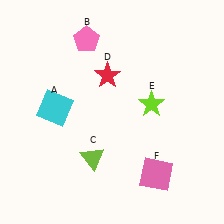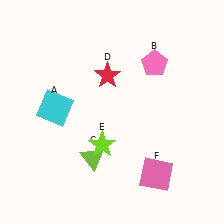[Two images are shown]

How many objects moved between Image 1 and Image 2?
2 objects moved between the two images.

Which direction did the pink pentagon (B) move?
The pink pentagon (B) moved right.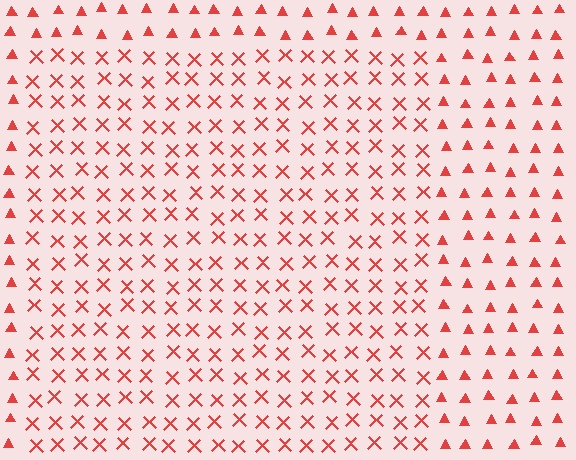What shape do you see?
I see a rectangle.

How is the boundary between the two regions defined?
The boundary is defined by a change in element shape: X marks inside vs. triangles outside. All elements share the same color and spacing.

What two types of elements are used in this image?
The image uses X marks inside the rectangle region and triangles outside it.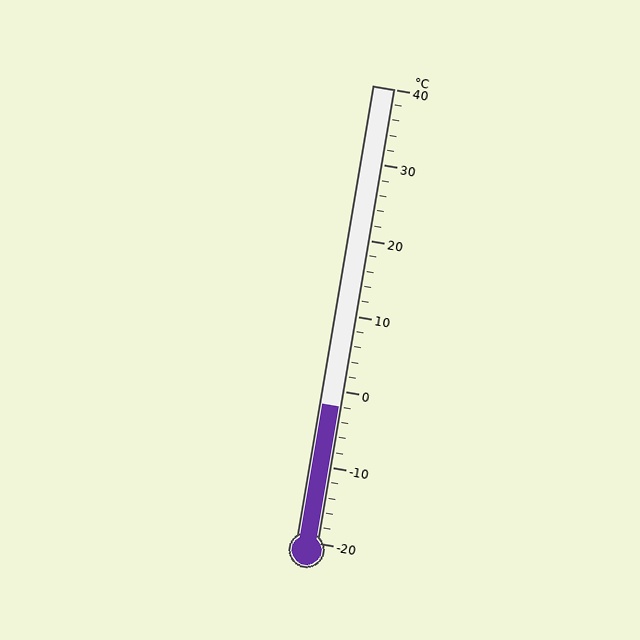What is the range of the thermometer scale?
The thermometer scale ranges from -20°C to 40°C.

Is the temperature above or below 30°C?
The temperature is below 30°C.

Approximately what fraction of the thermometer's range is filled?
The thermometer is filled to approximately 30% of its range.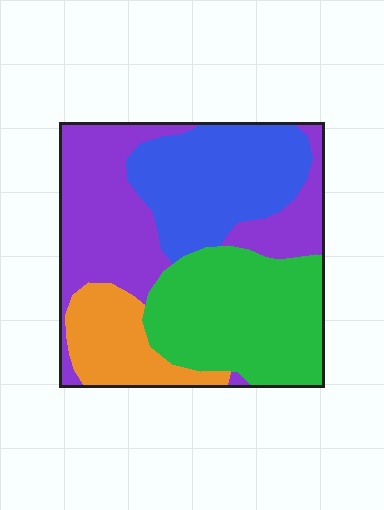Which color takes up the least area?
Orange, at roughly 15%.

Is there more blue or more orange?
Blue.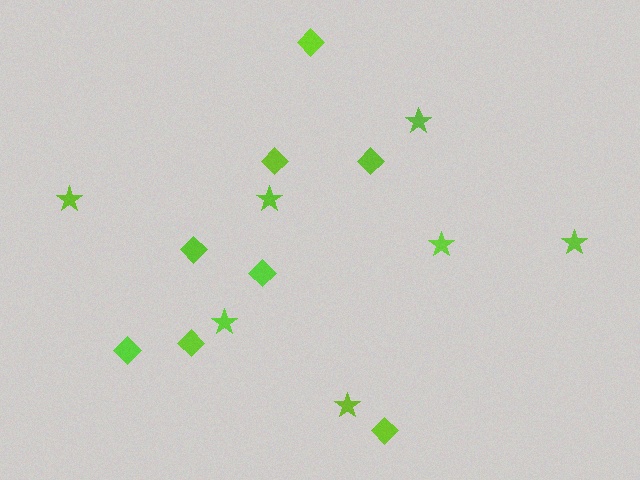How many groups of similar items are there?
There are 2 groups: one group of diamonds (8) and one group of stars (7).